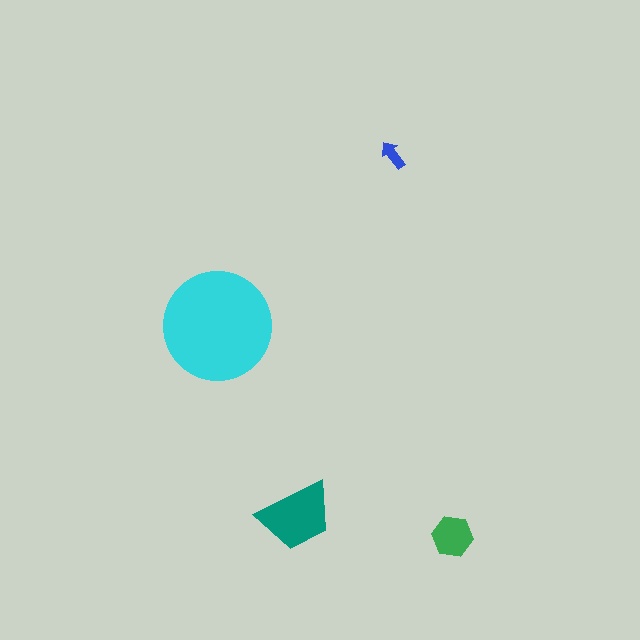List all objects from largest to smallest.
The cyan circle, the teal trapezoid, the green hexagon, the blue arrow.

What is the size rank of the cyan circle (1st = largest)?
1st.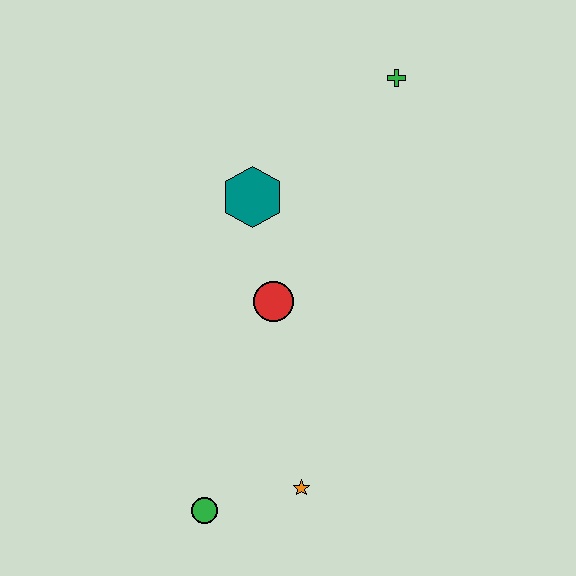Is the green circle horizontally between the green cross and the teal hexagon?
No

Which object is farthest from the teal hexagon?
The green circle is farthest from the teal hexagon.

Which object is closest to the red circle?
The teal hexagon is closest to the red circle.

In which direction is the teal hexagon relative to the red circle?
The teal hexagon is above the red circle.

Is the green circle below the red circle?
Yes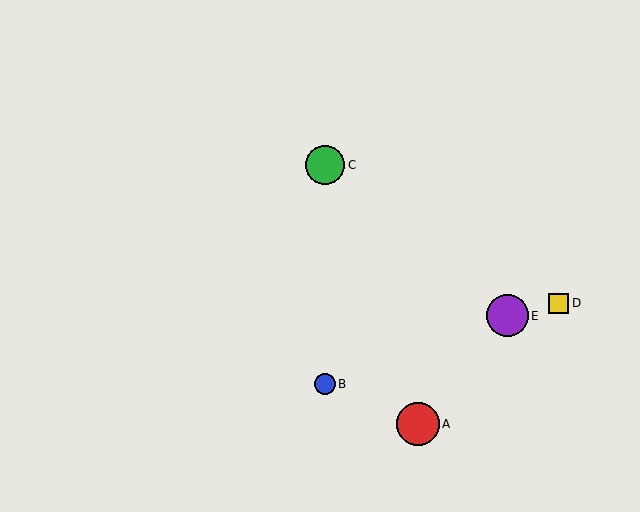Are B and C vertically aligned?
Yes, both are at x≈325.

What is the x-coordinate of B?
Object B is at x≈325.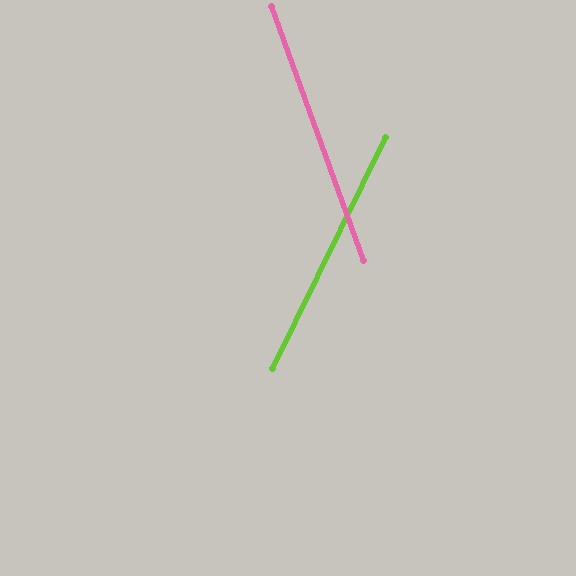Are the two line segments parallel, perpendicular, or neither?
Neither parallel nor perpendicular — they differ by about 46°.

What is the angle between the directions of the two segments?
Approximately 46 degrees.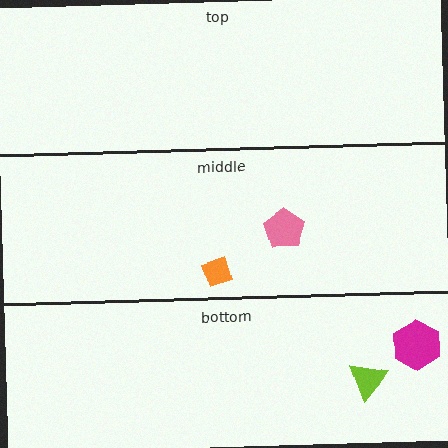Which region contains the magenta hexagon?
The bottom region.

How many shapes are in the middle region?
2.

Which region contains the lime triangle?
The bottom region.